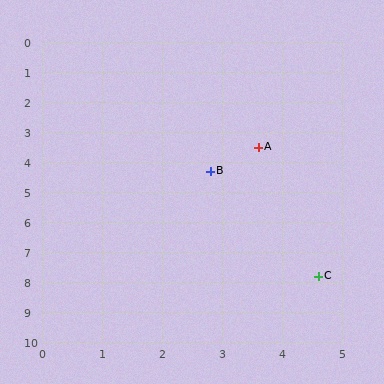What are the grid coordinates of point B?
Point B is at approximately (2.8, 4.3).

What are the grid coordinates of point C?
Point C is at approximately (4.6, 7.8).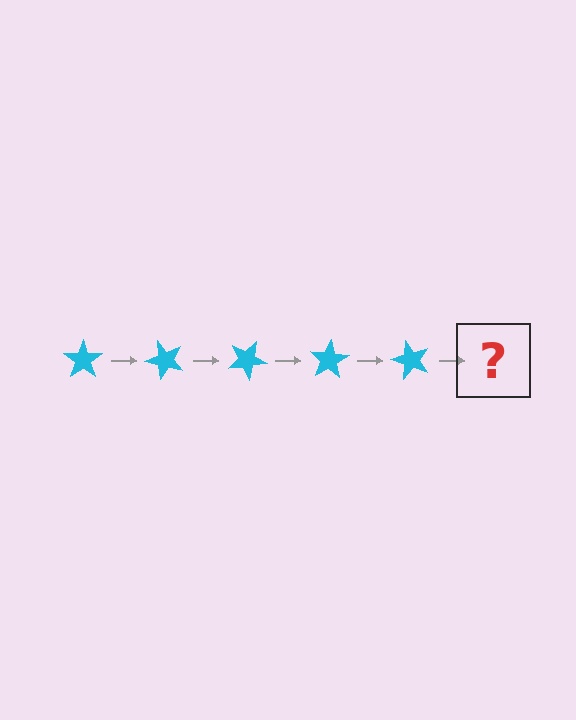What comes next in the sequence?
The next element should be a cyan star rotated 250 degrees.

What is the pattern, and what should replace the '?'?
The pattern is that the star rotates 50 degrees each step. The '?' should be a cyan star rotated 250 degrees.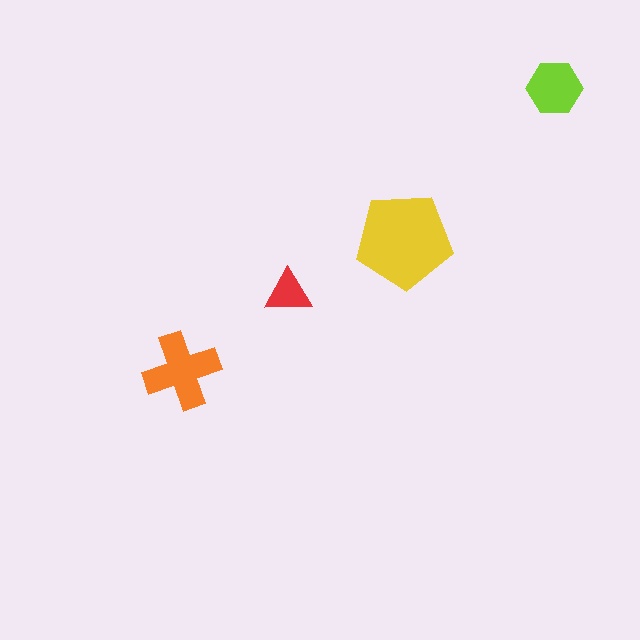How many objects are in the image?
There are 4 objects in the image.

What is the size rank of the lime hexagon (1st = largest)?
3rd.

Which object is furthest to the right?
The lime hexagon is rightmost.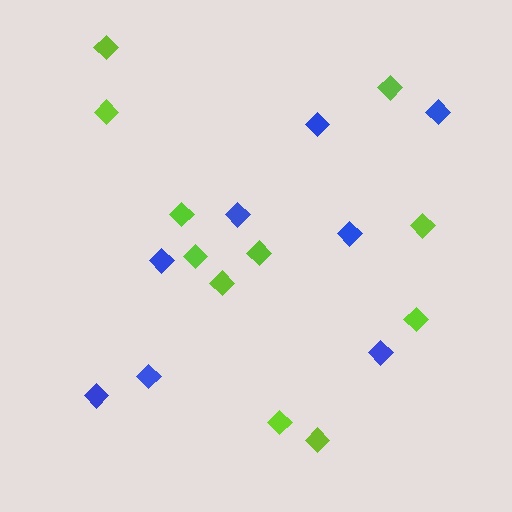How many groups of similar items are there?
There are 2 groups: one group of lime diamonds (11) and one group of blue diamonds (8).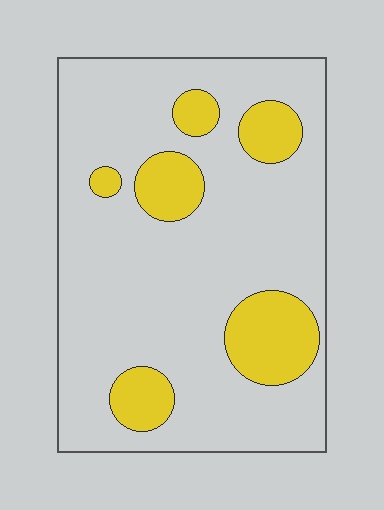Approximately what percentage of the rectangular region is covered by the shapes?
Approximately 20%.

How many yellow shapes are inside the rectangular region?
6.